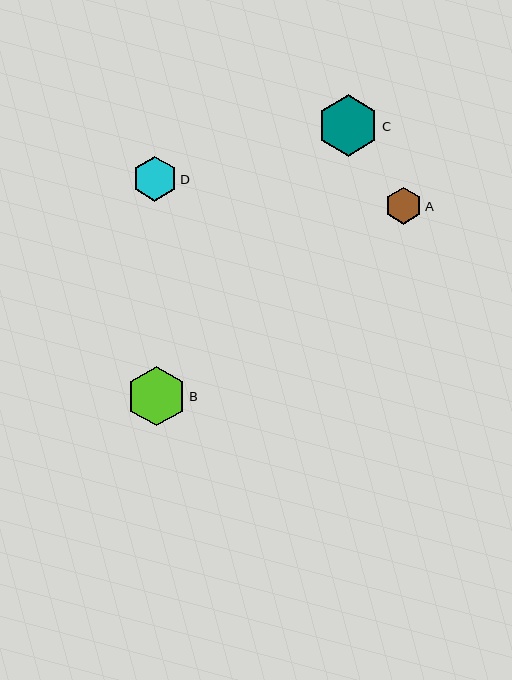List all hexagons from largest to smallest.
From largest to smallest: C, B, D, A.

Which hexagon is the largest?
Hexagon C is the largest with a size of approximately 62 pixels.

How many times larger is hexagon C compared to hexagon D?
Hexagon C is approximately 1.4 times the size of hexagon D.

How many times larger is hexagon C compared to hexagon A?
Hexagon C is approximately 1.7 times the size of hexagon A.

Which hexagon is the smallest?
Hexagon A is the smallest with a size of approximately 37 pixels.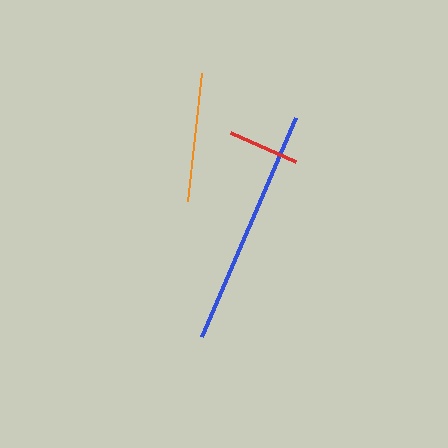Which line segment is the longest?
The blue line is the longest at approximately 238 pixels.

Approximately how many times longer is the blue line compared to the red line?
The blue line is approximately 3.3 times the length of the red line.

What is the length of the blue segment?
The blue segment is approximately 238 pixels long.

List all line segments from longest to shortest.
From longest to shortest: blue, orange, red.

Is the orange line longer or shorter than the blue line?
The blue line is longer than the orange line.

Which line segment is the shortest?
The red line is the shortest at approximately 71 pixels.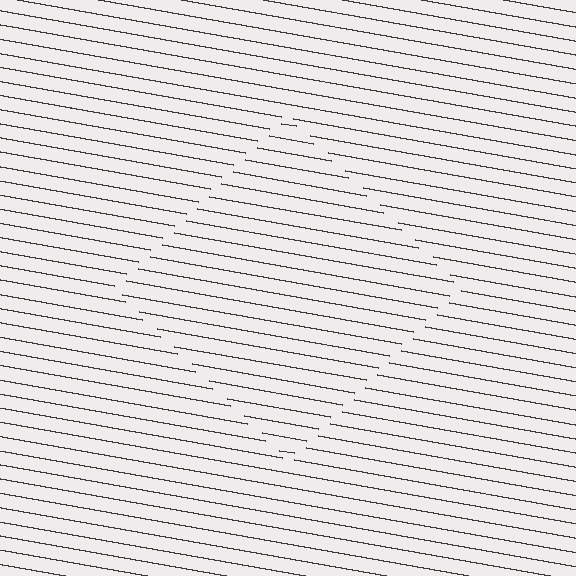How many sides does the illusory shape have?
4 sides — the line-ends trace a square.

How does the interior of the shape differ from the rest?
The interior of the shape contains the same grating, shifted by half a period — the contour is defined by the phase discontinuity where line-ends from the inner and outer gratings abut.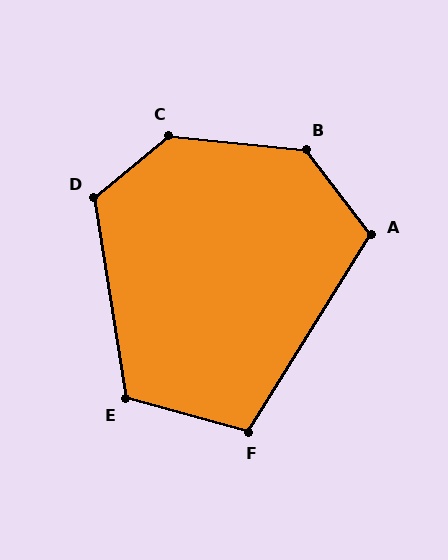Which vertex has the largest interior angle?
C, at approximately 135 degrees.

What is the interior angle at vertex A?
Approximately 111 degrees (obtuse).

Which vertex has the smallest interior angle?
F, at approximately 107 degrees.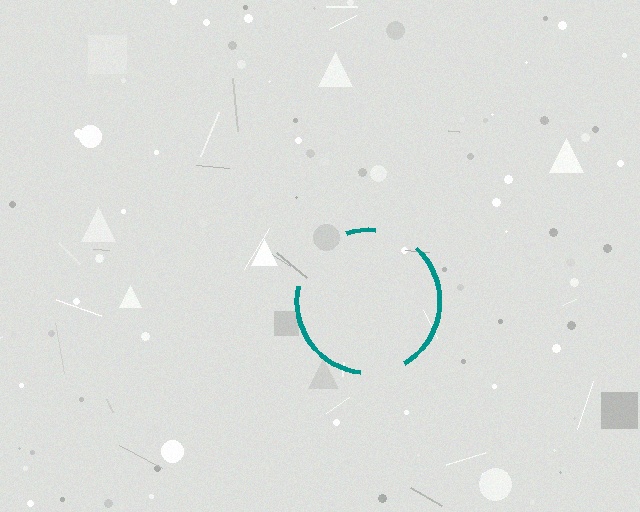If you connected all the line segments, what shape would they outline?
They would outline a circle.